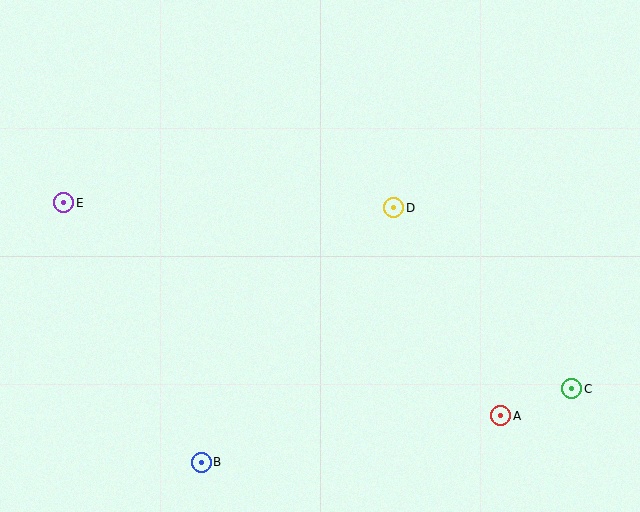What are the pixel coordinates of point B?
Point B is at (201, 462).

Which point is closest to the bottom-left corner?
Point B is closest to the bottom-left corner.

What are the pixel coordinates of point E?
Point E is at (64, 203).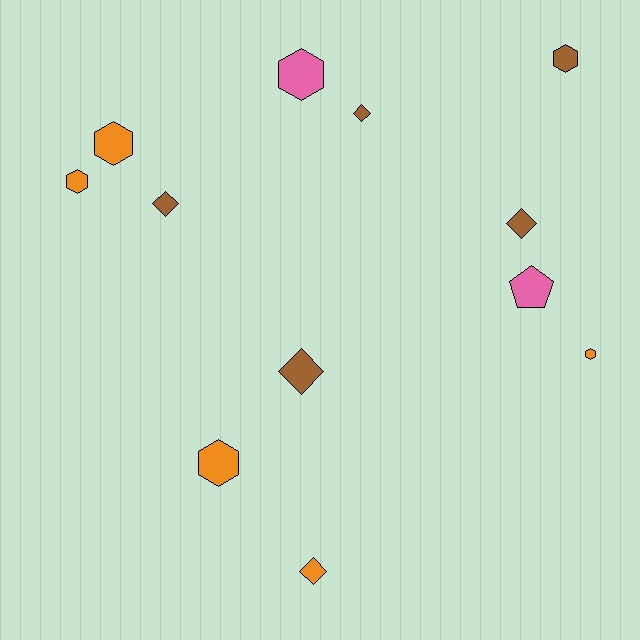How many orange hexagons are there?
There are 4 orange hexagons.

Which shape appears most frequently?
Hexagon, with 6 objects.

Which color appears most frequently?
Orange, with 5 objects.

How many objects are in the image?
There are 12 objects.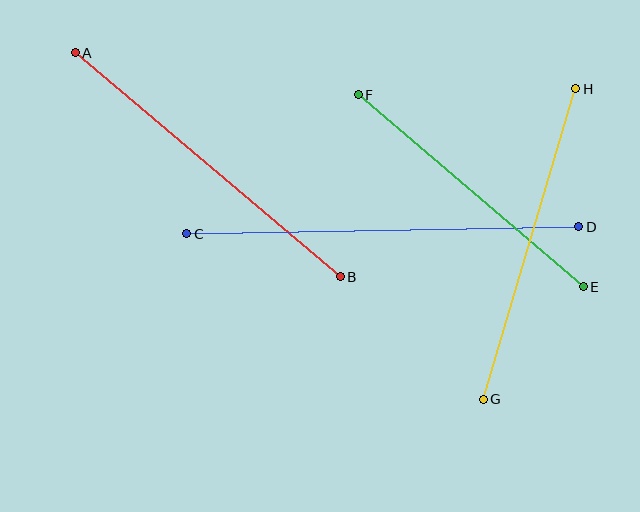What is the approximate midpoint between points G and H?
The midpoint is at approximately (529, 244) pixels.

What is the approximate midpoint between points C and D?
The midpoint is at approximately (383, 230) pixels.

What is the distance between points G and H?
The distance is approximately 324 pixels.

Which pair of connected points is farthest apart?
Points C and D are farthest apart.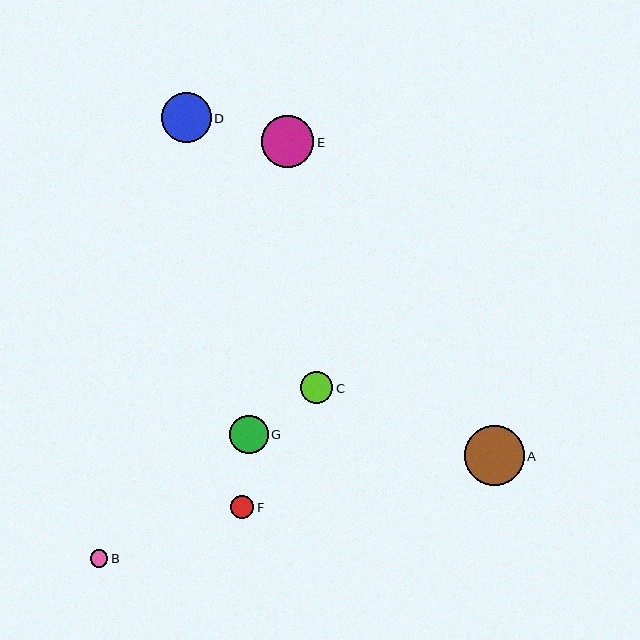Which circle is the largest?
Circle A is the largest with a size of approximately 59 pixels.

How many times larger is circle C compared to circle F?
Circle C is approximately 1.4 times the size of circle F.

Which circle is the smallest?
Circle B is the smallest with a size of approximately 17 pixels.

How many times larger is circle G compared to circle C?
Circle G is approximately 1.2 times the size of circle C.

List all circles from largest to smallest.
From largest to smallest: A, E, D, G, C, F, B.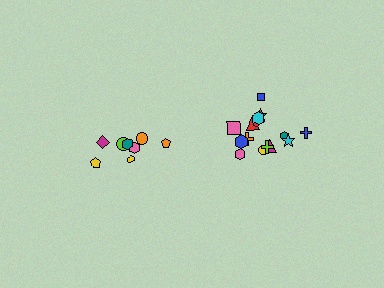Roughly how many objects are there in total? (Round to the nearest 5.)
Roughly 25 objects in total.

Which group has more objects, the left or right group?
The right group.